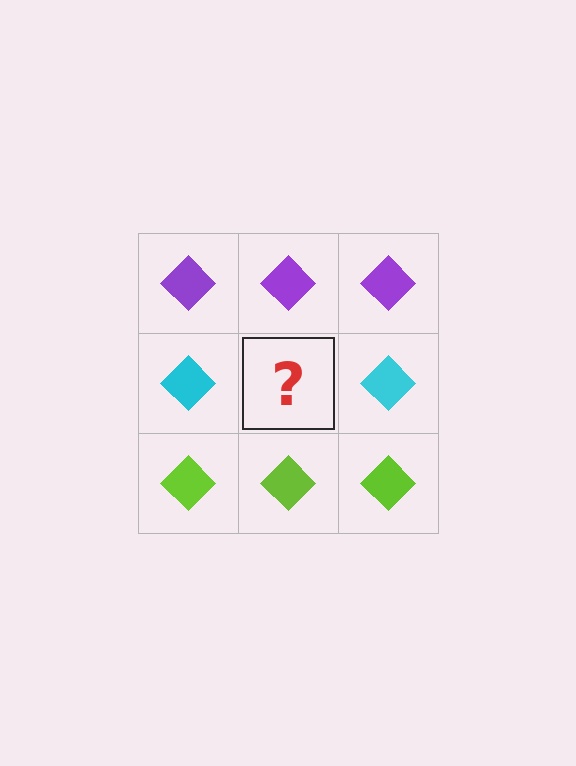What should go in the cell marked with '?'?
The missing cell should contain a cyan diamond.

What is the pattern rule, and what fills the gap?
The rule is that each row has a consistent color. The gap should be filled with a cyan diamond.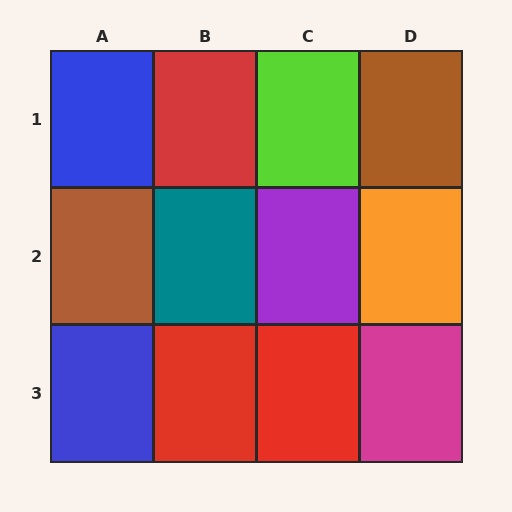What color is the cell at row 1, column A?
Blue.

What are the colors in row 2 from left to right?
Brown, teal, purple, orange.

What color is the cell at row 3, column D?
Magenta.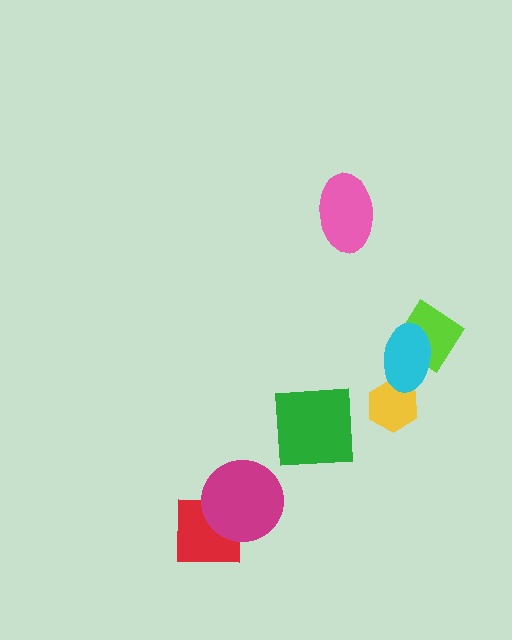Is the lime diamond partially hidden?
Yes, it is partially covered by another shape.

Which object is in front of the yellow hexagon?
The cyan ellipse is in front of the yellow hexagon.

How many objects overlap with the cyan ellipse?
2 objects overlap with the cyan ellipse.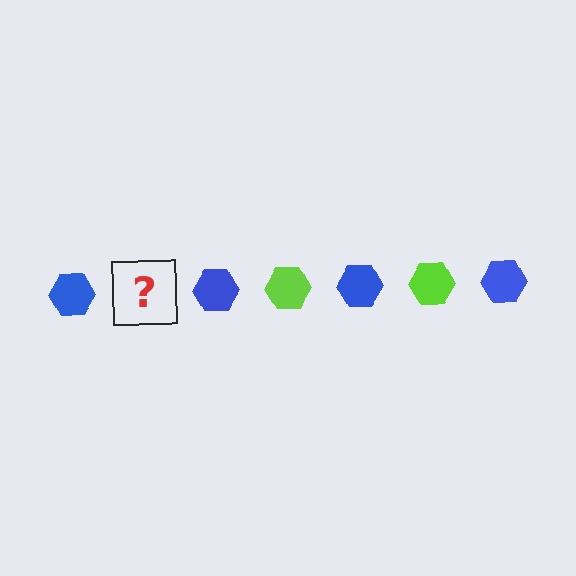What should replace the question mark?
The question mark should be replaced with a lime hexagon.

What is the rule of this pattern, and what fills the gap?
The rule is that the pattern cycles through blue, lime hexagons. The gap should be filled with a lime hexagon.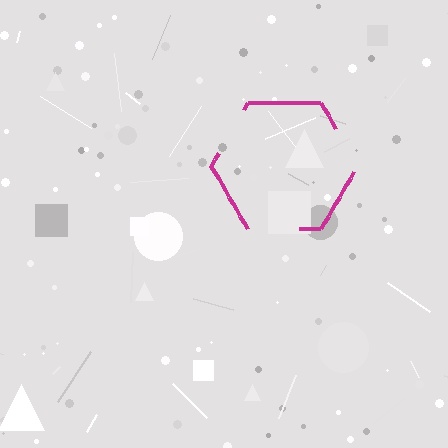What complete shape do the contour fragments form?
The contour fragments form a hexagon.